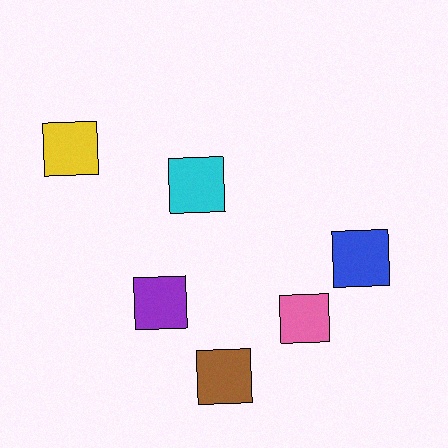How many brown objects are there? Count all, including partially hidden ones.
There is 1 brown object.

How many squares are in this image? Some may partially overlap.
There are 6 squares.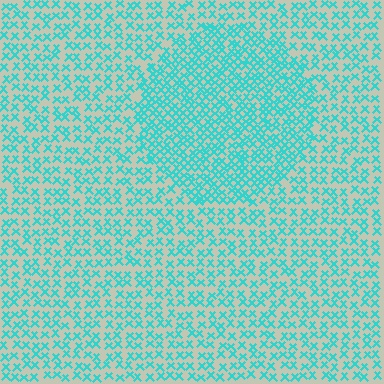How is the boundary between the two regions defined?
The boundary is defined by a change in element density (approximately 1.7x ratio). All elements are the same color, size, and shape.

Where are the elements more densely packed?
The elements are more densely packed inside the circle boundary.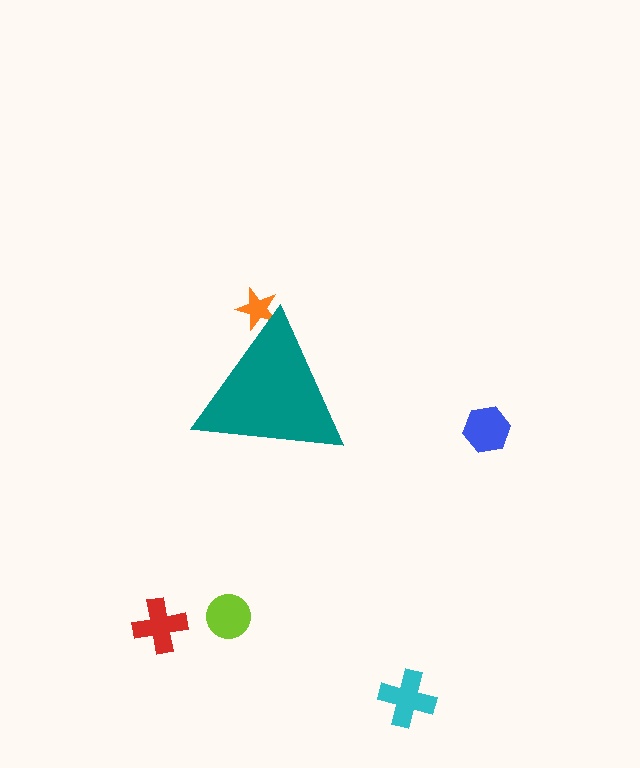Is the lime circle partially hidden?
No, the lime circle is fully visible.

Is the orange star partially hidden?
Yes, the orange star is partially hidden behind the teal triangle.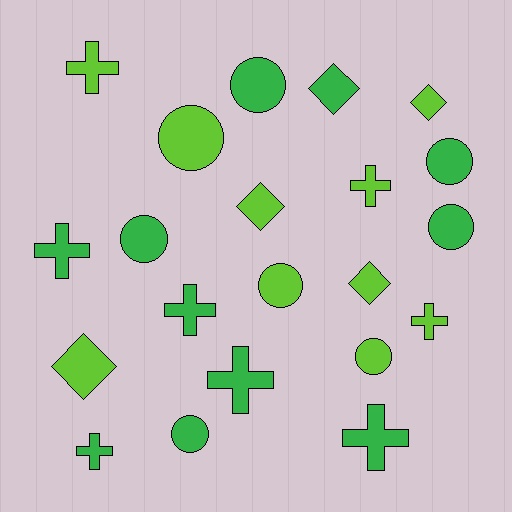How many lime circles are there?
There are 3 lime circles.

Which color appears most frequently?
Green, with 11 objects.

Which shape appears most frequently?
Cross, with 8 objects.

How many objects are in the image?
There are 21 objects.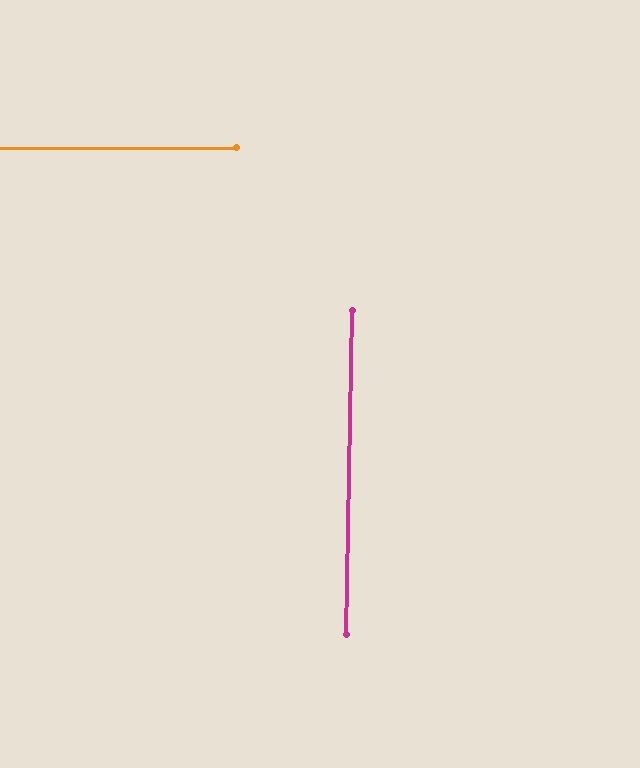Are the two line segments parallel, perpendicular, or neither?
Perpendicular — they meet at approximately 89°.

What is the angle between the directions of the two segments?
Approximately 89 degrees.